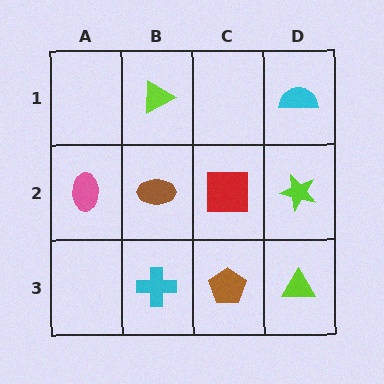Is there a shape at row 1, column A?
No, that cell is empty.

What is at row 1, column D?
A cyan semicircle.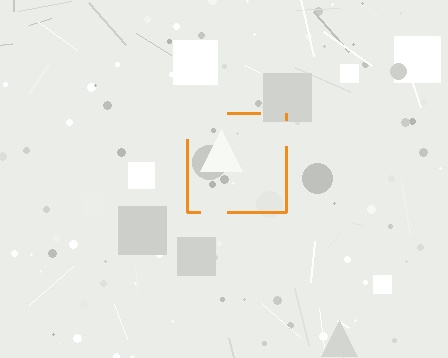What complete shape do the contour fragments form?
The contour fragments form a square.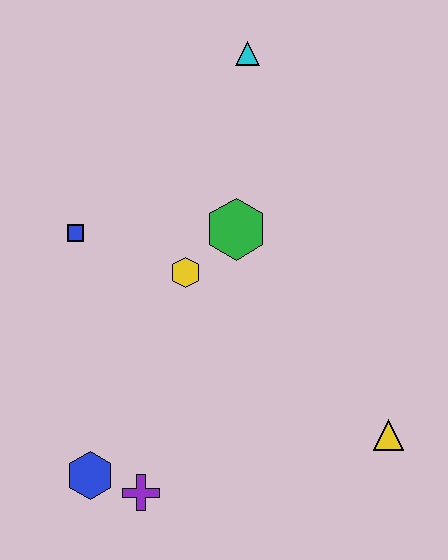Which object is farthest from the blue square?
The yellow triangle is farthest from the blue square.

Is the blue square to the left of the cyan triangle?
Yes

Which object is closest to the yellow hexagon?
The green hexagon is closest to the yellow hexagon.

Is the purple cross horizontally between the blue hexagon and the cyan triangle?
Yes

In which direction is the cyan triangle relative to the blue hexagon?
The cyan triangle is above the blue hexagon.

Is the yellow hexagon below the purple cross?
No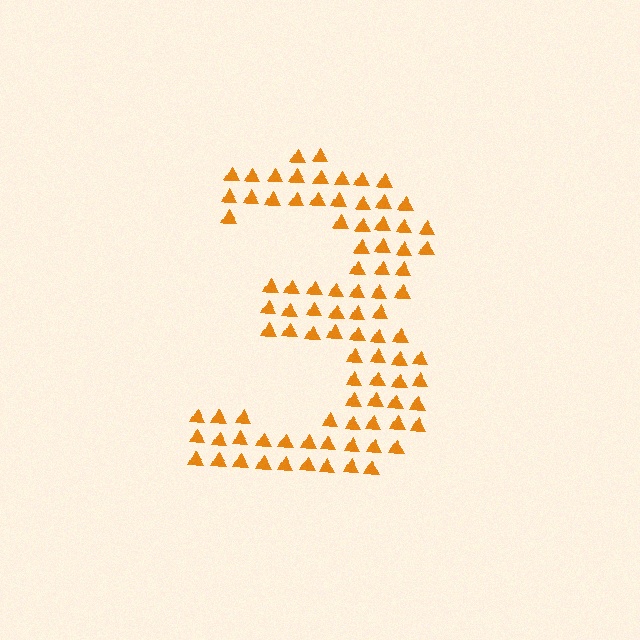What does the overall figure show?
The overall figure shows the digit 3.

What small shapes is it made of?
It is made of small triangles.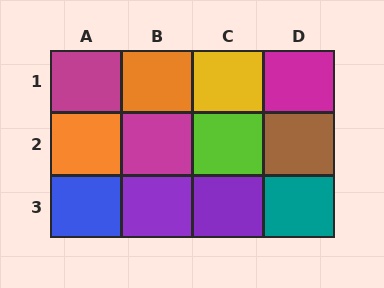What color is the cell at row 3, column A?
Blue.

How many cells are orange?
2 cells are orange.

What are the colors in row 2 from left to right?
Orange, magenta, lime, brown.